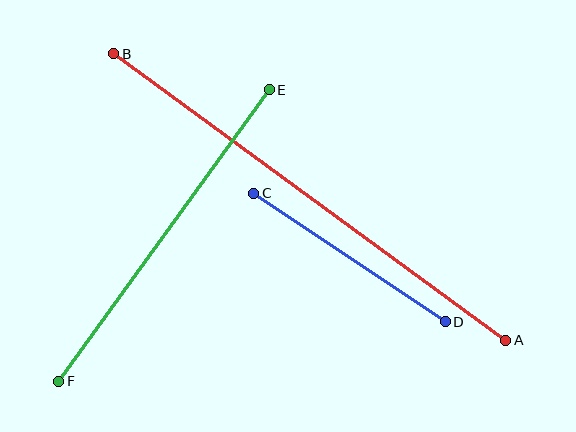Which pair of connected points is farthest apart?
Points A and B are farthest apart.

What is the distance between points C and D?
The distance is approximately 231 pixels.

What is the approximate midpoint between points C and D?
The midpoint is at approximately (349, 257) pixels.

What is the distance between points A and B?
The distance is approximately 485 pixels.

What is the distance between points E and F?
The distance is approximately 360 pixels.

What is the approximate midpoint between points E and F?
The midpoint is at approximately (164, 236) pixels.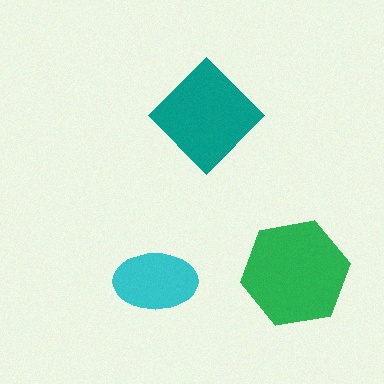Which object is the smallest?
The cyan ellipse.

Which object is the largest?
The green hexagon.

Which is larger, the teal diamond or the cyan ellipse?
The teal diamond.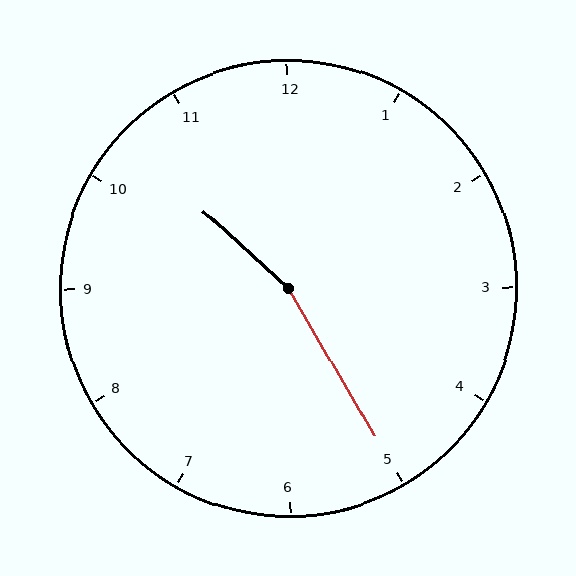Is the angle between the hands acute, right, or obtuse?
It is obtuse.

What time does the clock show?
10:25.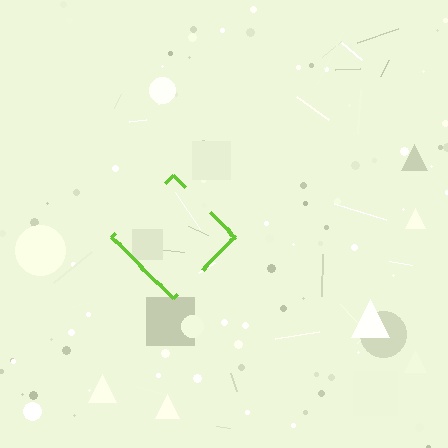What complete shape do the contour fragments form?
The contour fragments form a diamond.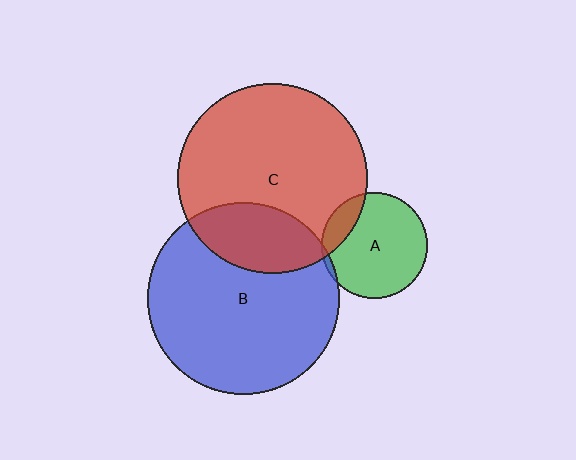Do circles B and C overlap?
Yes.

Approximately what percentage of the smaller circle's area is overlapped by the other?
Approximately 25%.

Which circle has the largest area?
Circle B (blue).